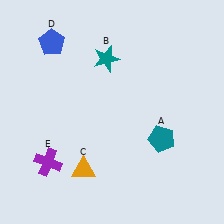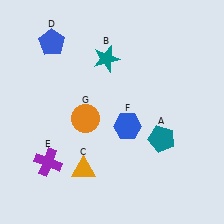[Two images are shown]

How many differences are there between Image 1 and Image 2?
There are 2 differences between the two images.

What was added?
A blue hexagon (F), an orange circle (G) were added in Image 2.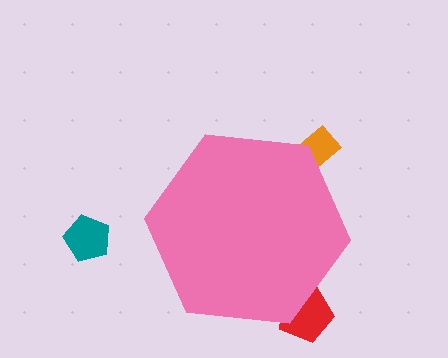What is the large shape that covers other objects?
A pink hexagon.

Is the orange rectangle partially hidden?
Yes, the orange rectangle is partially hidden behind the pink hexagon.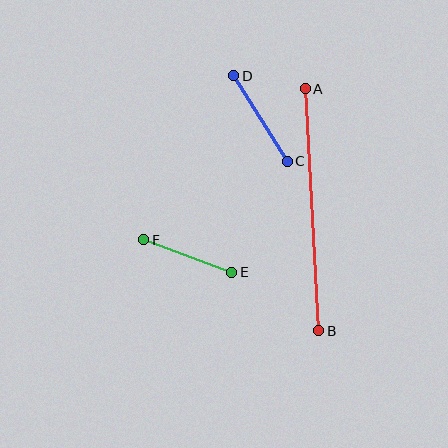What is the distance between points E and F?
The distance is approximately 94 pixels.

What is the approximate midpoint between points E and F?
The midpoint is at approximately (188, 256) pixels.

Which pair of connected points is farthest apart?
Points A and B are farthest apart.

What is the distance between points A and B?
The distance is approximately 242 pixels.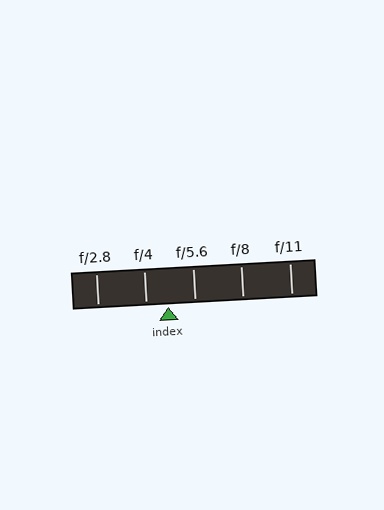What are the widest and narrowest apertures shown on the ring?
The widest aperture shown is f/2.8 and the narrowest is f/11.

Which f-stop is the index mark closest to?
The index mark is closest to f/4.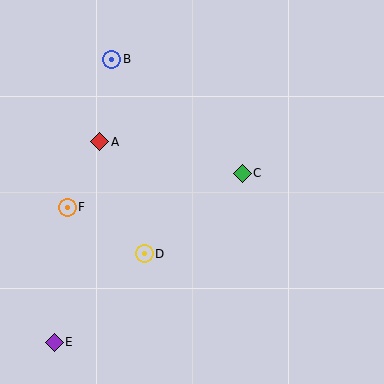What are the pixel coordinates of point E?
Point E is at (54, 342).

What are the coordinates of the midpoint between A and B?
The midpoint between A and B is at (106, 101).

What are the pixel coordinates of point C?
Point C is at (242, 173).